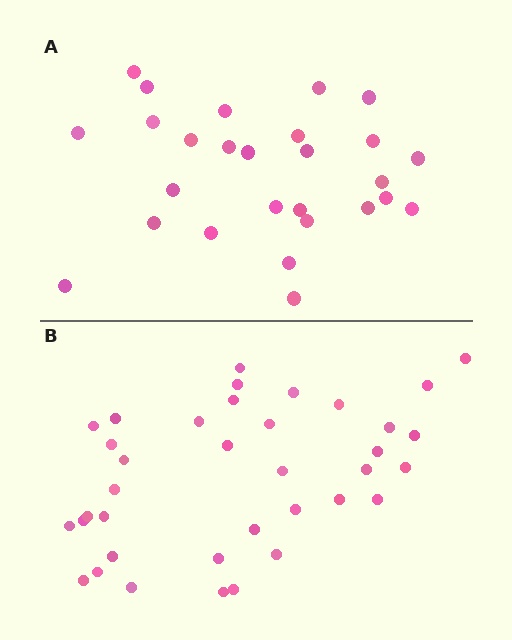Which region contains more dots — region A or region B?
Region B (the bottom region) has more dots.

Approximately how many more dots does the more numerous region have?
Region B has roughly 10 or so more dots than region A.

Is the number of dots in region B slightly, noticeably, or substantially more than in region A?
Region B has noticeably more, but not dramatically so. The ratio is roughly 1.4 to 1.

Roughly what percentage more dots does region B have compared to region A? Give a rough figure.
About 35% more.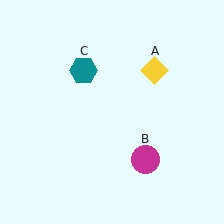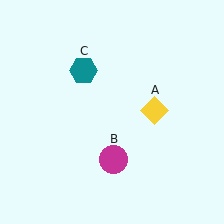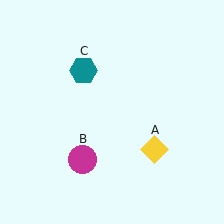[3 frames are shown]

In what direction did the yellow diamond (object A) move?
The yellow diamond (object A) moved down.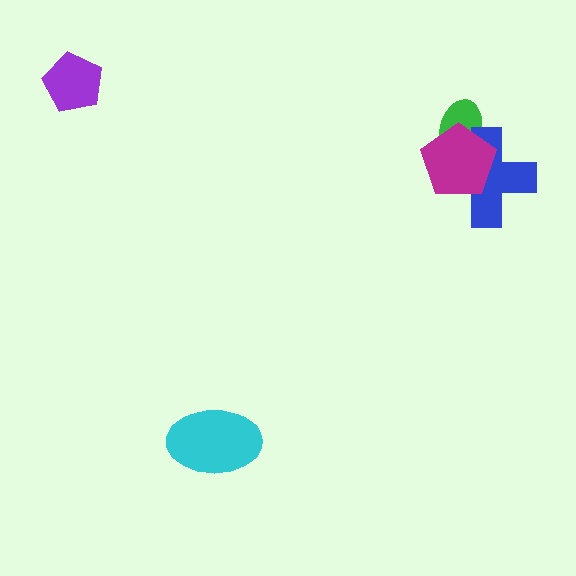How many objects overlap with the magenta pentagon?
2 objects overlap with the magenta pentagon.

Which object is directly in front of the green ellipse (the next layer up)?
The blue cross is directly in front of the green ellipse.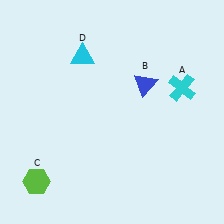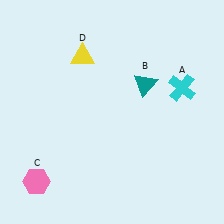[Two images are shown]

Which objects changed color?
B changed from blue to teal. C changed from lime to pink. D changed from cyan to yellow.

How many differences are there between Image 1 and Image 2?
There are 3 differences between the two images.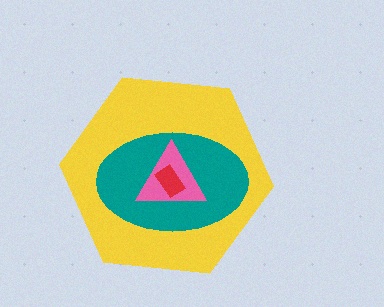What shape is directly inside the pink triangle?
The red rectangle.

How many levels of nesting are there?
4.